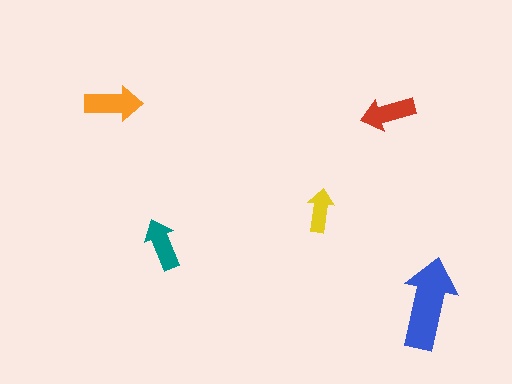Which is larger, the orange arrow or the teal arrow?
The orange one.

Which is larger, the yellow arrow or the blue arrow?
The blue one.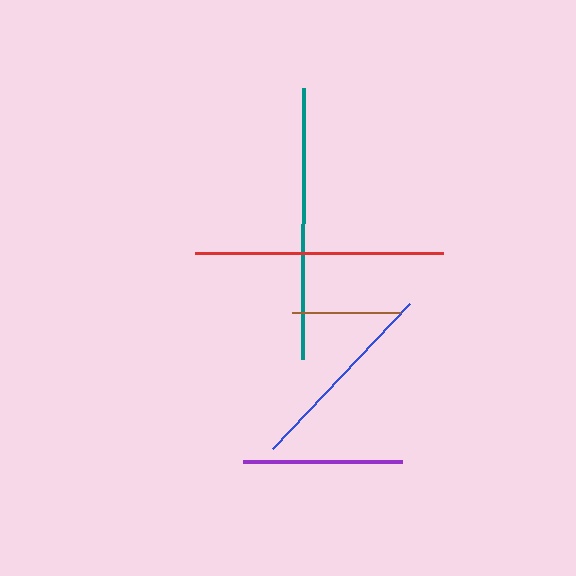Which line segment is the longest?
The teal line is the longest at approximately 271 pixels.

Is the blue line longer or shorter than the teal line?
The teal line is longer than the blue line.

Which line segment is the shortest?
The brown line is the shortest at approximately 108 pixels.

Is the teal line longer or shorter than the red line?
The teal line is longer than the red line.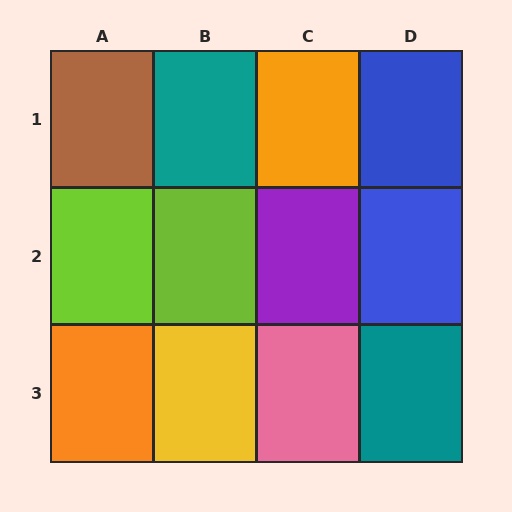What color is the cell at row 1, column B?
Teal.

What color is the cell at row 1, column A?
Brown.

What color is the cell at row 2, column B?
Lime.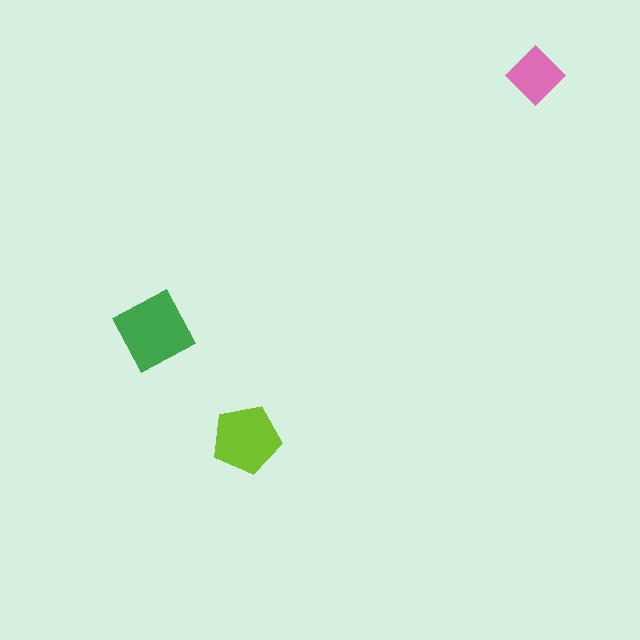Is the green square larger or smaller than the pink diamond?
Larger.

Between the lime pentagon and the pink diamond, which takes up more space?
The lime pentagon.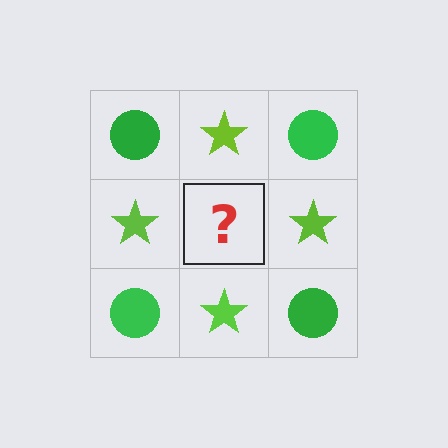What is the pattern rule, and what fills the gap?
The rule is that it alternates green circle and lime star in a checkerboard pattern. The gap should be filled with a green circle.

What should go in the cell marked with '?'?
The missing cell should contain a green circle.